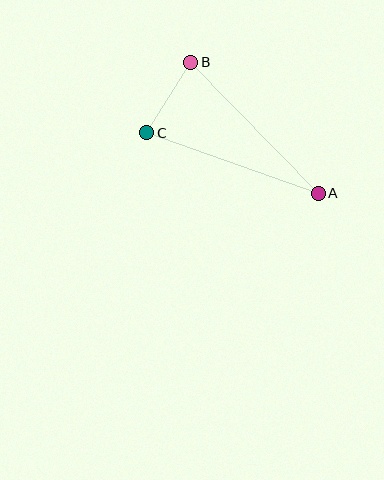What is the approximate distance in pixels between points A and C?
The distance between A and C is approximately 182 pixels.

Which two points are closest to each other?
Points B and C are closest to each other.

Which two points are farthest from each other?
Points A and B are farthest from each other.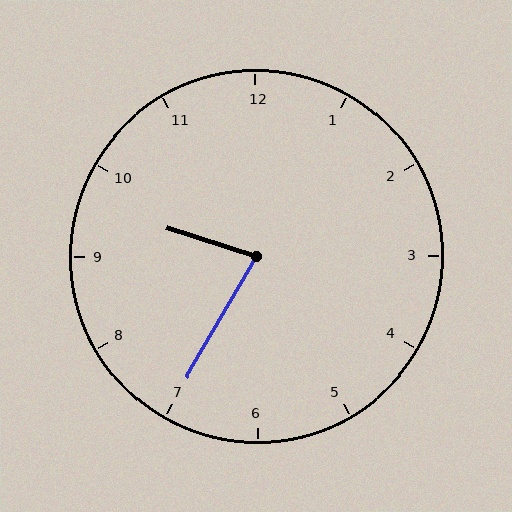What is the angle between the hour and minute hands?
Approximately 78 degrees.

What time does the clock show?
9:35.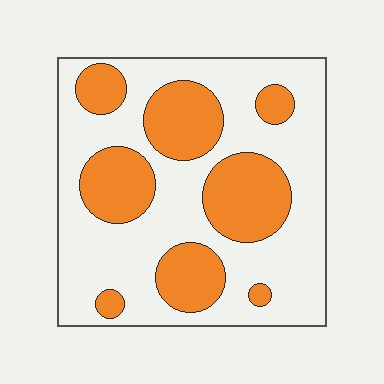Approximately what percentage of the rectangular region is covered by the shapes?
Approximately 35%.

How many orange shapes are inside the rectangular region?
8.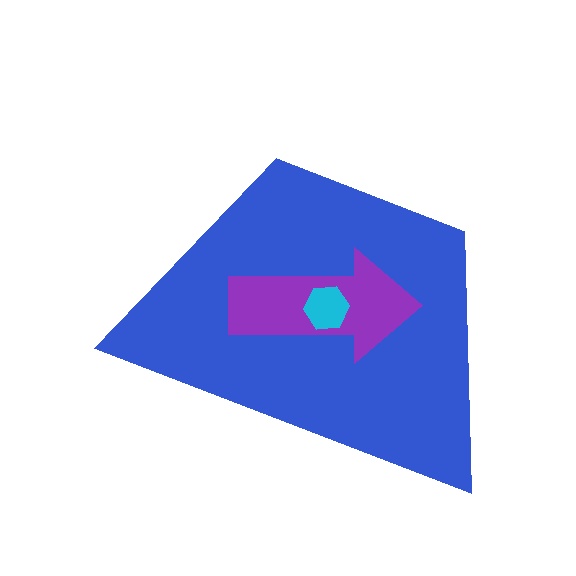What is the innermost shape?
The cyan hexagon.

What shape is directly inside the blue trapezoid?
The purple arrow.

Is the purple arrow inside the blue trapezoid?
Yes.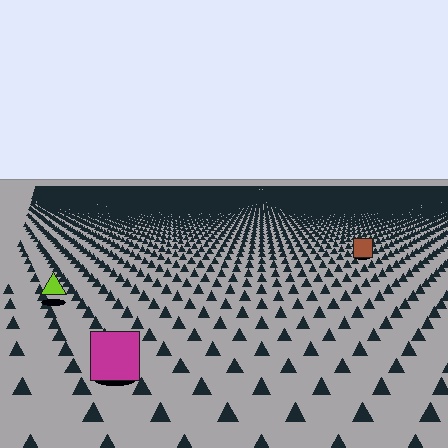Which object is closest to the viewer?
The magenta square is closest. The texture marks near it are larger and more spread out.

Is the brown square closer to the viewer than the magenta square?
No. The magenta square is closer — you can tell from the texture gradient: the ground texture is coarser near it.